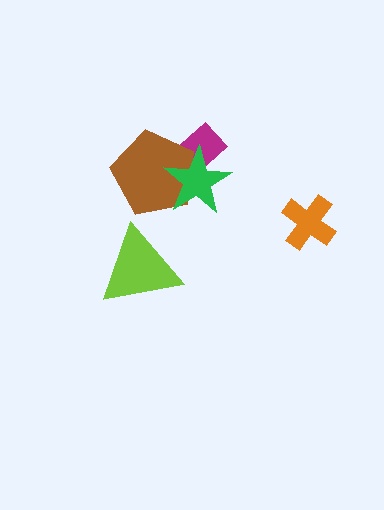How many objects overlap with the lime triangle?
0 objects overlap with the lime triangle.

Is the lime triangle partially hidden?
No, no other shape covers it.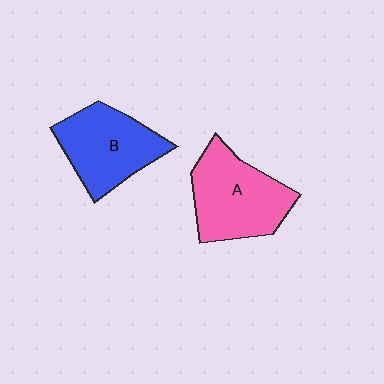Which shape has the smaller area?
Shape B (blue).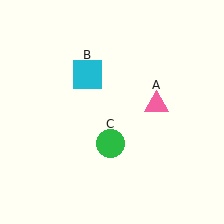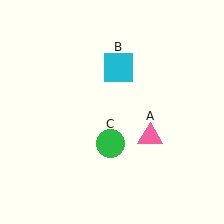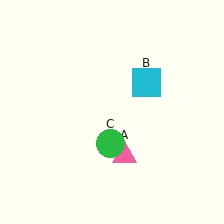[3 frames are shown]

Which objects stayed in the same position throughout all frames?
Green circle (object C) remained stationary.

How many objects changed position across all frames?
2 objects changed position: pink triangle (object A), cyan square (object B).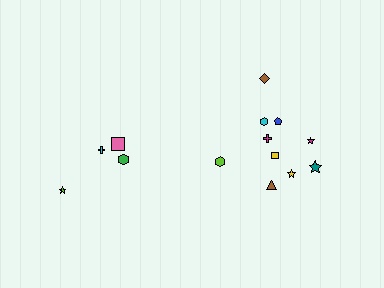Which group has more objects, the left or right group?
The right group.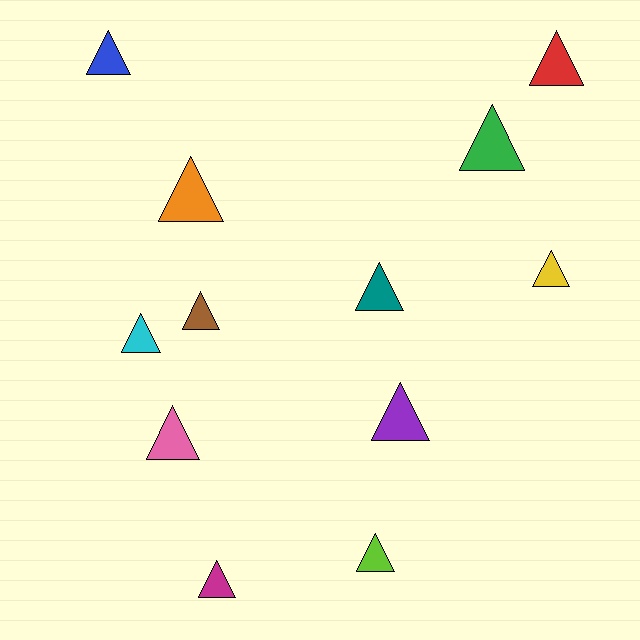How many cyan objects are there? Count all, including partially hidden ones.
There is 1 cyan object.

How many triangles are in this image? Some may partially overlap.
There are 12 triangles.